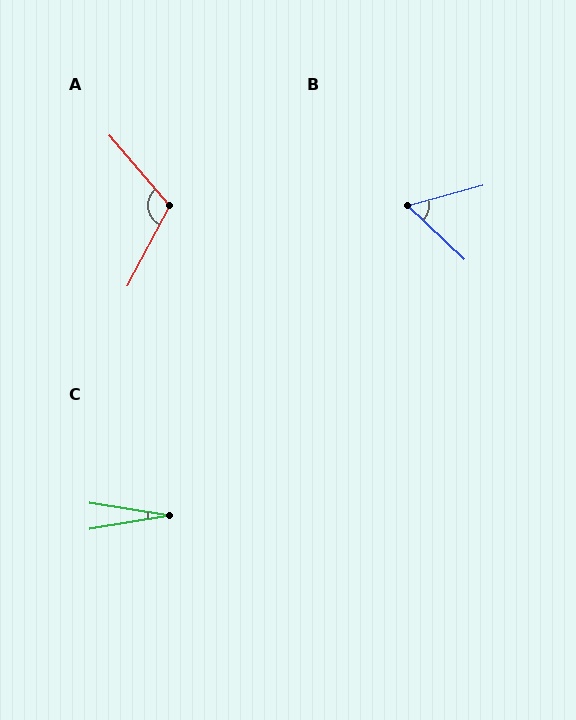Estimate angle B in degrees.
Approximately 58 degrees.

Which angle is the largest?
A, at approximately 111 degrees.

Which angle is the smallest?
C, at approximately 18 degrees.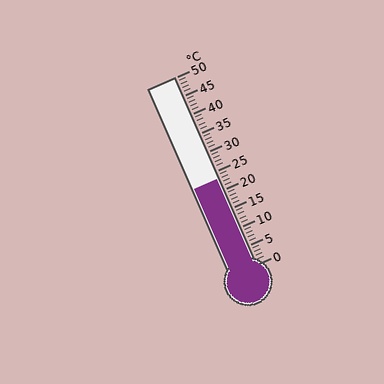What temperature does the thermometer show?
The thermometer shows approximately 23°C.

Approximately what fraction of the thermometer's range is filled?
The thermometer is filled to approximately 45% of its range.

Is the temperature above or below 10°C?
The temperature is above 10°C.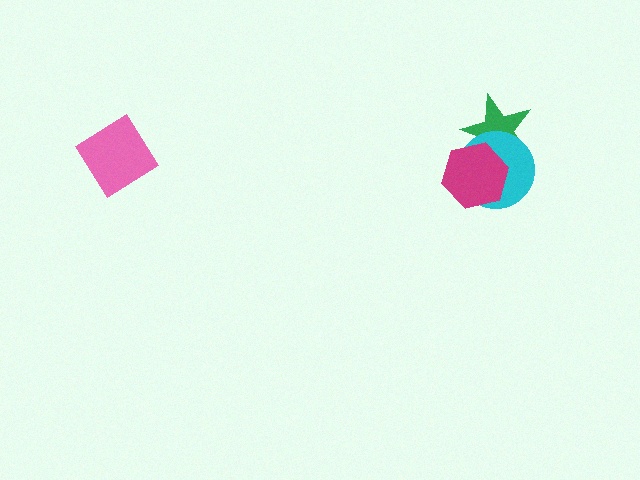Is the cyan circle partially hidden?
Yes, it is partially covered by another shape.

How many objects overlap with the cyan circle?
2 objects overlap with the cyan circle.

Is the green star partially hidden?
Yes, it is partially covered by another shape.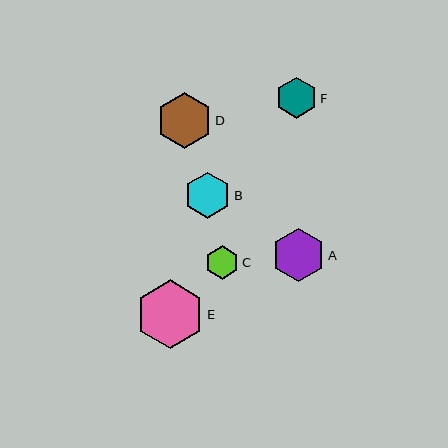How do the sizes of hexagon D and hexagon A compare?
Hexagon D and hexagon A are approximately the same size.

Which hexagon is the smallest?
Hexagon C is the smallest with a size of approximately 33 pixels.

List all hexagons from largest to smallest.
From largest to smallest: E, D, A, B, F, C.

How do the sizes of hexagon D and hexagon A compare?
Hexagon D and hexagon A are approximately the same size.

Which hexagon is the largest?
Hexagon E is the largest with a size of approximately 68 pixels.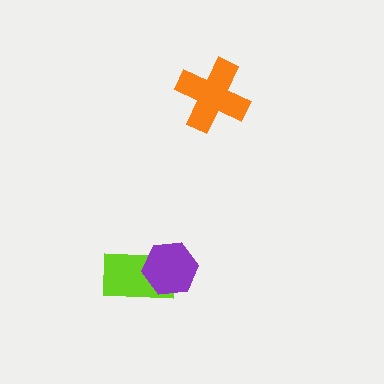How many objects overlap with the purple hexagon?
1 object overlaps with the purple hexagon.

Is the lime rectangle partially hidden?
Yes, it is partially covered by another shape.